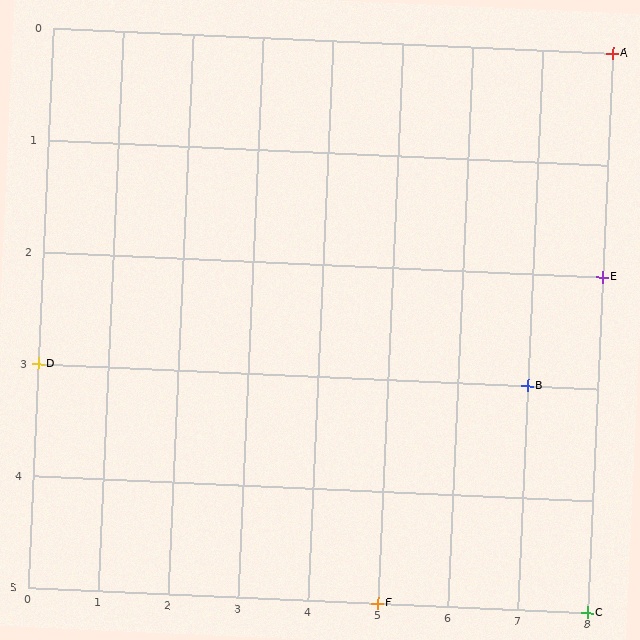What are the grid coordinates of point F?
Point F is at grid coordinates (5, 5).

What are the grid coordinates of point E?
Point E is at grid coordinates (8, 2).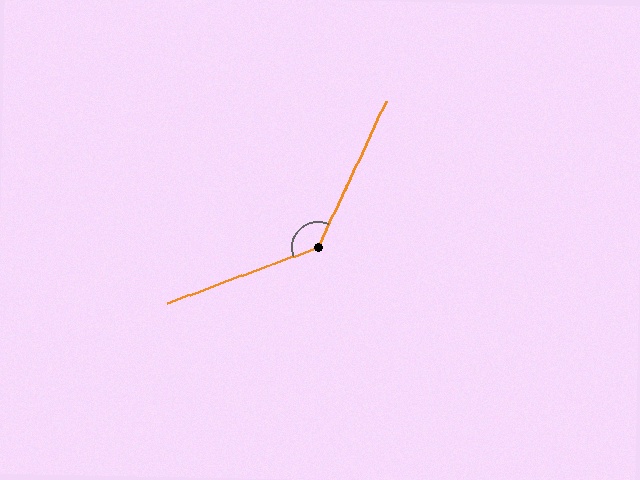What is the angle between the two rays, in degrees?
Approximately 135 degrees.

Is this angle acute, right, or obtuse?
It is obtuse.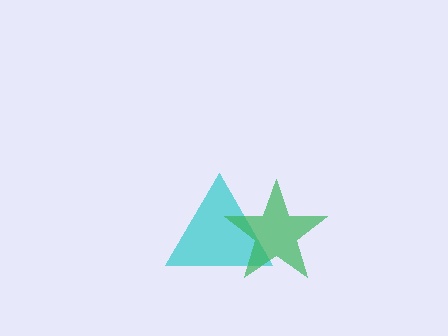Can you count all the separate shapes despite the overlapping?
Yes, there are 2 separate shapes.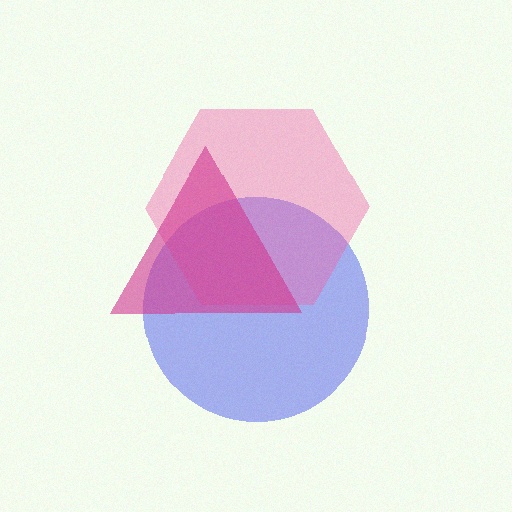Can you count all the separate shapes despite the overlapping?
Yes, there are 3 separate shapes.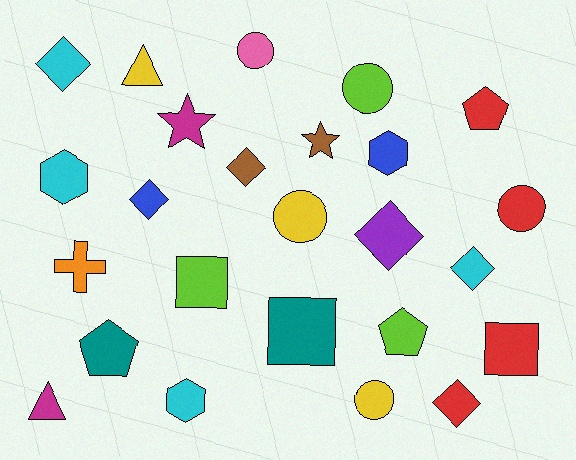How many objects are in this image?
There are 25 objects.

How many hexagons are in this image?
There are 3 hexagons.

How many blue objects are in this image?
There are 2 blue objects.